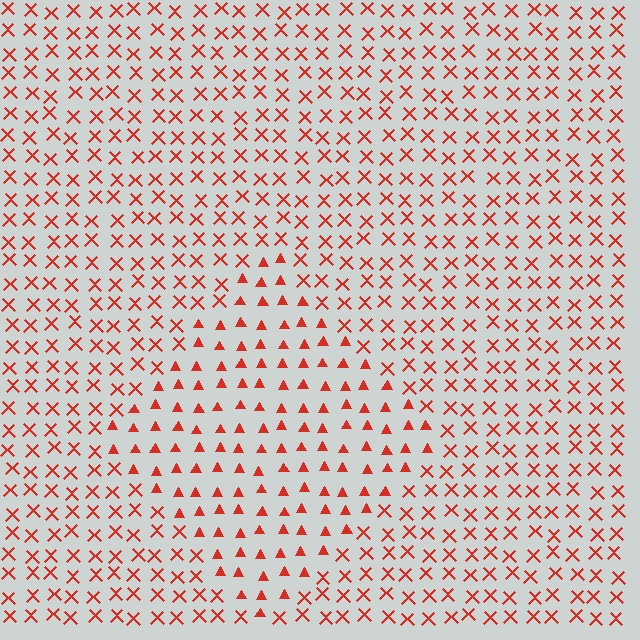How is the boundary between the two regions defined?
The boundary is defined by a change in element shape: triangles inside vs. X marks outside. All elements share the same color and spacing.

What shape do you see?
I see a diamond.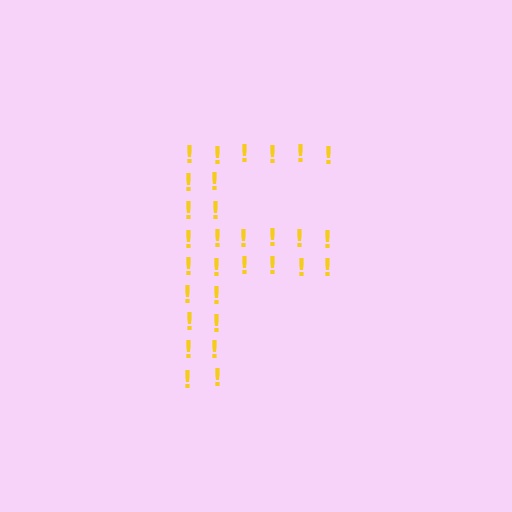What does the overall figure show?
The overall figure shows the letter F.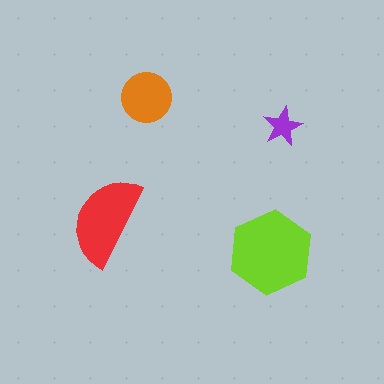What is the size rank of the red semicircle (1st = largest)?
2nd.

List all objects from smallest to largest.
The purple star, the orange circle, the red semicircle, the lime hexagon.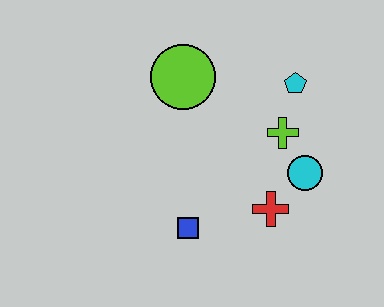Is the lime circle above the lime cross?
Yes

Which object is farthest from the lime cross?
The blue square is farthest from the lime cross.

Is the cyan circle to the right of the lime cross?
Yes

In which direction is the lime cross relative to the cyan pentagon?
The lime cross is below the cyan pentagon.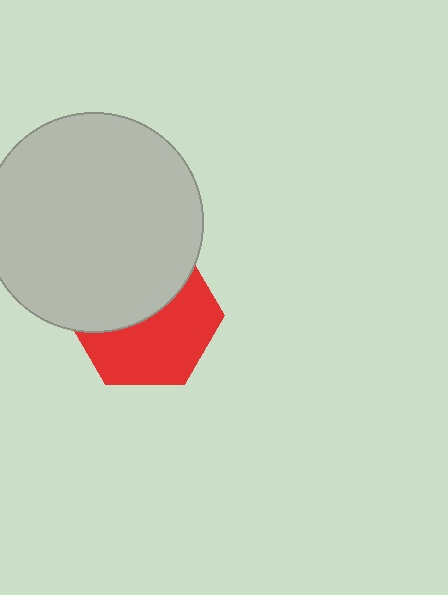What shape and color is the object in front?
The object in front is a light gray circle.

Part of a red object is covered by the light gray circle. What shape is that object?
It is a hexagon.